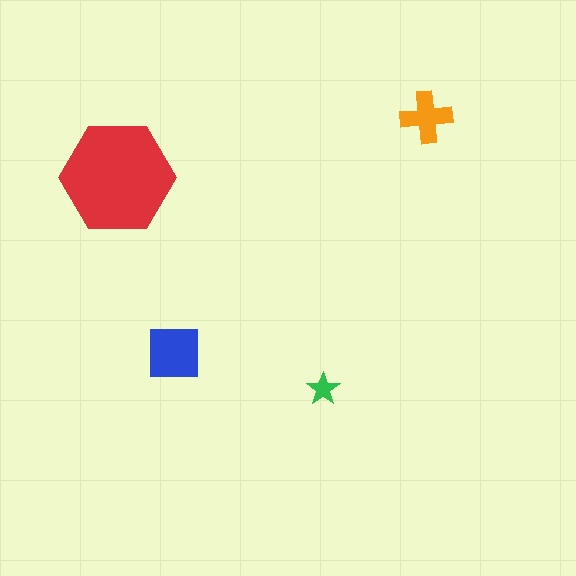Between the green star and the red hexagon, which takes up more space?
The red hexagon.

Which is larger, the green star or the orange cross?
The orange cross.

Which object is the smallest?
The green star.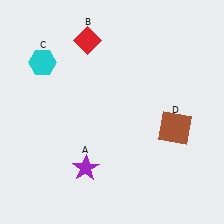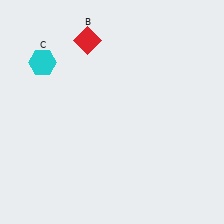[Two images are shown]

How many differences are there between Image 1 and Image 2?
There are 2 differences between the two images.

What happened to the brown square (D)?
The brown square (D) was removed in Image 2. It was in the bottom-right area of Image 1.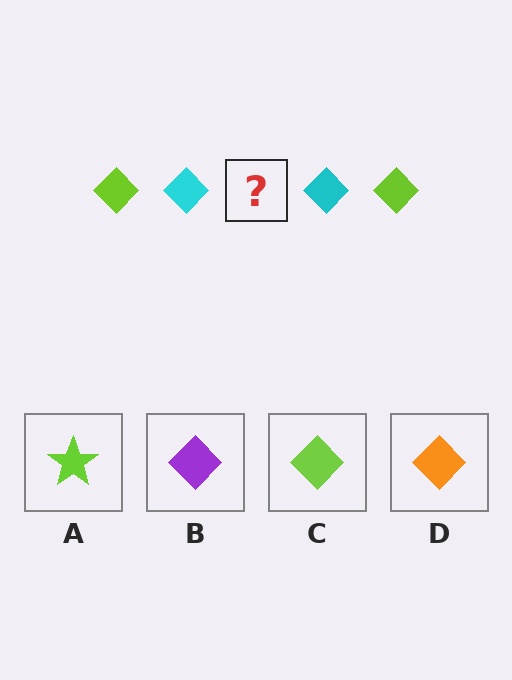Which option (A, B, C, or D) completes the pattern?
C.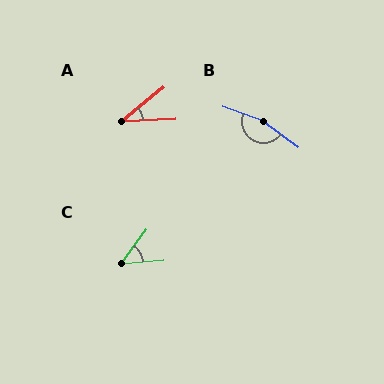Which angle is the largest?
B, at approximately 164 degrees.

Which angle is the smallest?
A, at approximately 36 degrees.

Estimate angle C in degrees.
Approximately 48 degrees.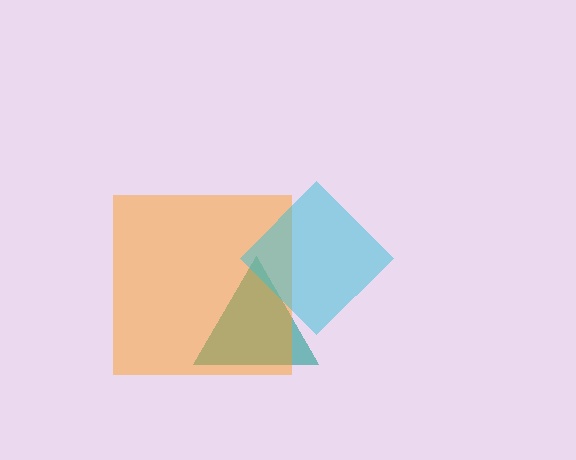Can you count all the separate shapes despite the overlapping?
Yes, there are 3 separate shapes.